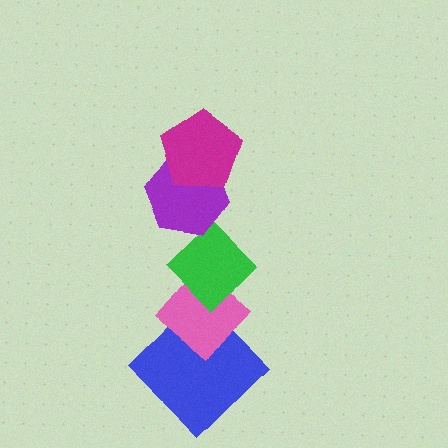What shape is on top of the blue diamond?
The pink diamond is on top of the blue diamond.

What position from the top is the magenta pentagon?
The magenta pentagon is 1st from the top.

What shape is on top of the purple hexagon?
The magenta pentagon is on top of the purple hexagon.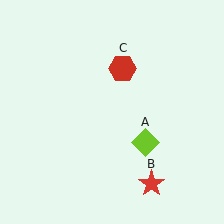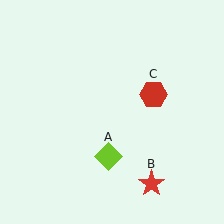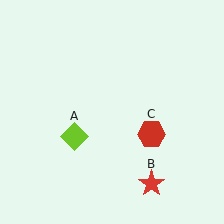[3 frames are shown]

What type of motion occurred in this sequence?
The lime diamond (object A), red hexagon (object C) rotated clockwise around the center of the scene.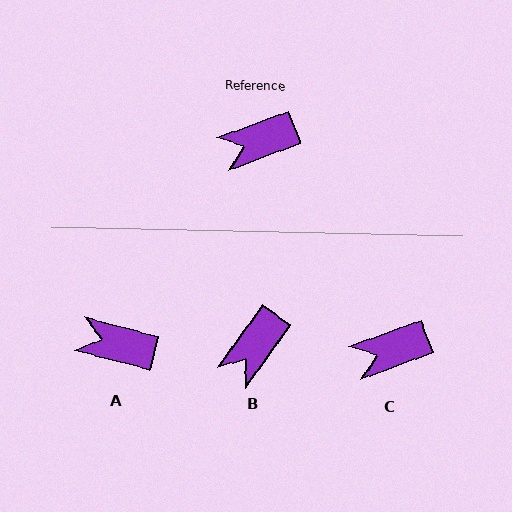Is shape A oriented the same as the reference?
No, it is off by about 36 degrees.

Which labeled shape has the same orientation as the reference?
C.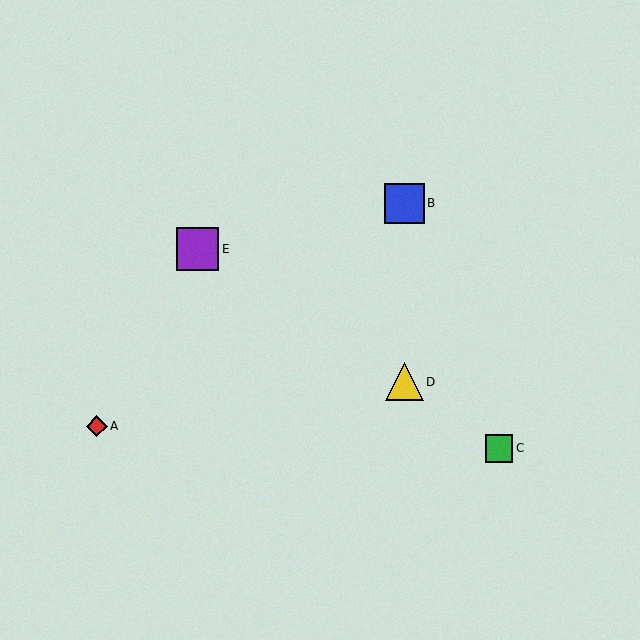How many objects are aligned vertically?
2 objects (B, D) are aligned vertically.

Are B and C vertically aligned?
No, B is at x≈404 and C is at x≈499.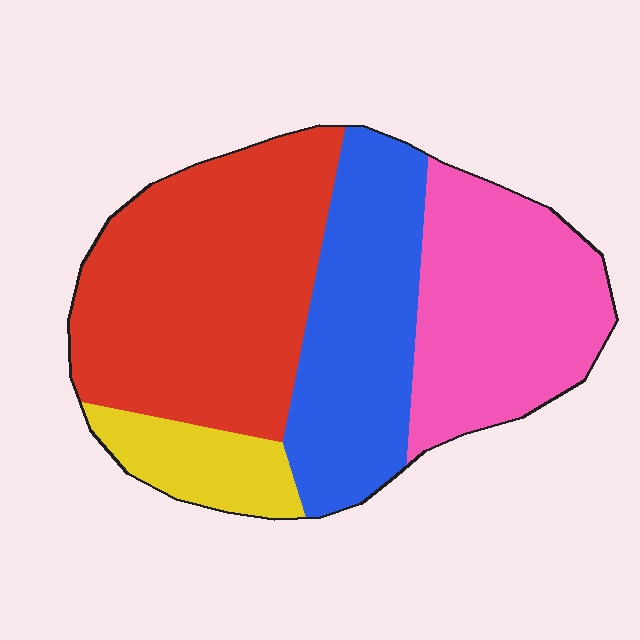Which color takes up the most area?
Red, at roughly 40%.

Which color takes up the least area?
Yellow, at roughly 10%.